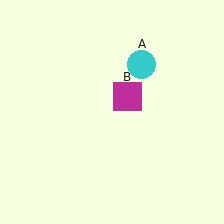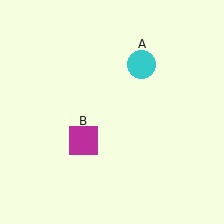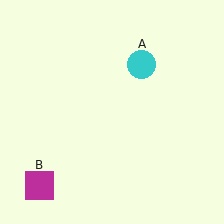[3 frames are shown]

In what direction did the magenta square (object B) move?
The magenta square (object B) moved down and to the left.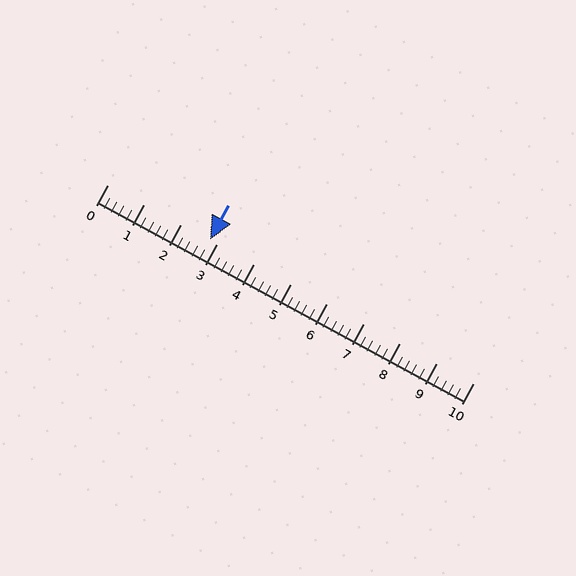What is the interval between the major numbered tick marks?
The major tick marks are spaced 1 units apart.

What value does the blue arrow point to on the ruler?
The blue arrow points to approximately 2.8.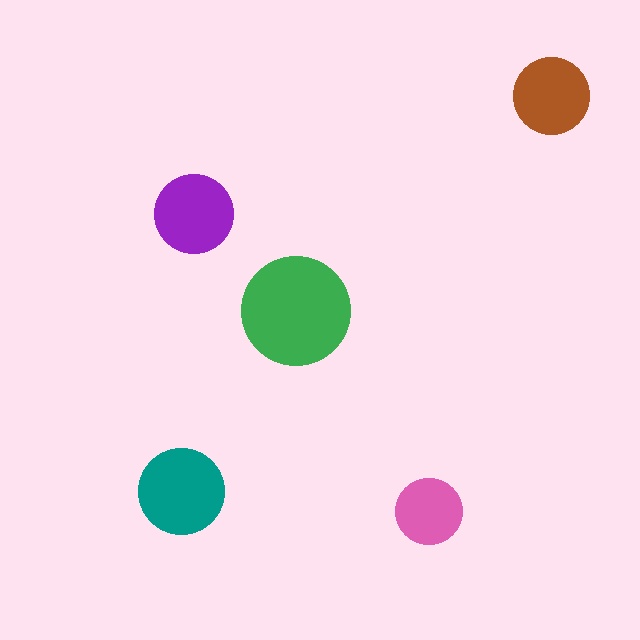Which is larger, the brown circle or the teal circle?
The teal one.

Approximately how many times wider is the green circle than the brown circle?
About 1.5 times wider.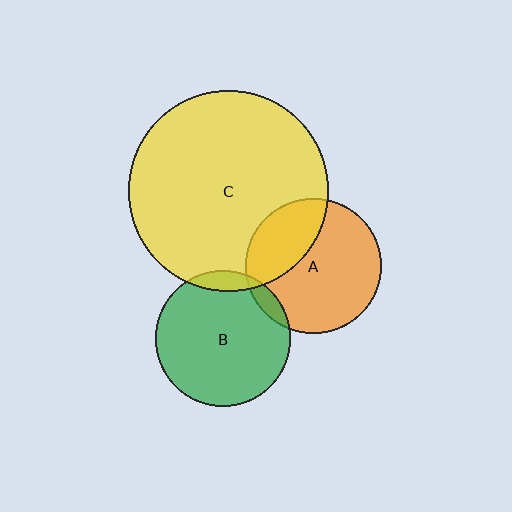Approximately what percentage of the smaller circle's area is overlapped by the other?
Approximately 5%.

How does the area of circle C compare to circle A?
Approximately 2.2 times.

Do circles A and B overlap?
Yes.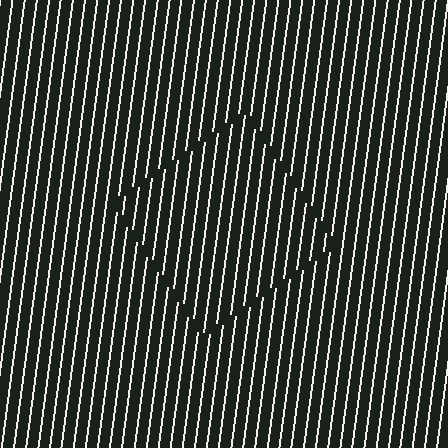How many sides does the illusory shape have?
4 sides — the line-ends trace a square.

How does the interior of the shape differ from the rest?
The interior of the shape contains the same grating, shifted by half a period — the contour is defined by the phase discontinuity where line-ends from the inner and outer gratings abut.